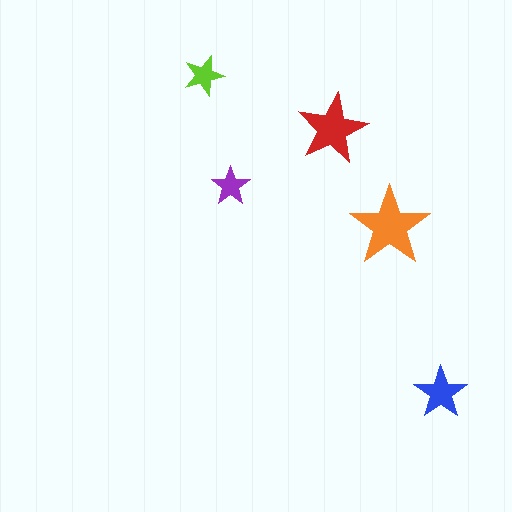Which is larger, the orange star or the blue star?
The orange one.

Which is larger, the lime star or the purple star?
The lime one.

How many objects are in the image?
There are 5 objects in the image.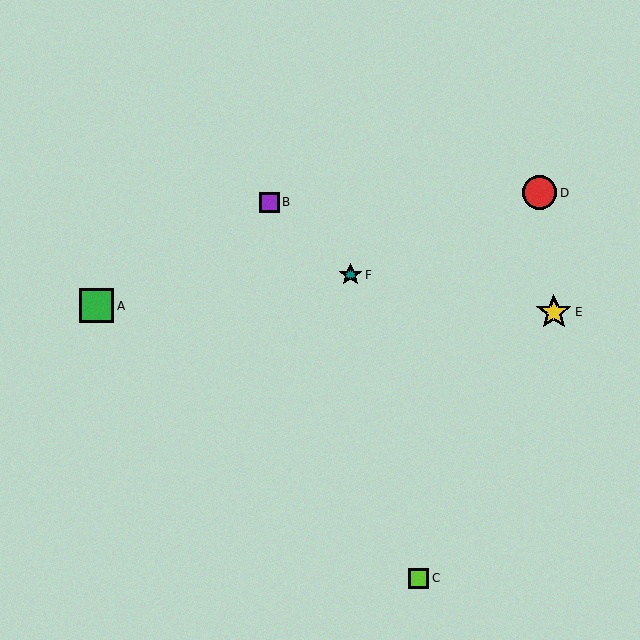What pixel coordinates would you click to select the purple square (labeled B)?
Click at (269, 202) to select the purple square B.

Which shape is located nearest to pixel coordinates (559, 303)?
The yellow star (labeled E) at (554, 312) is nearest to that location.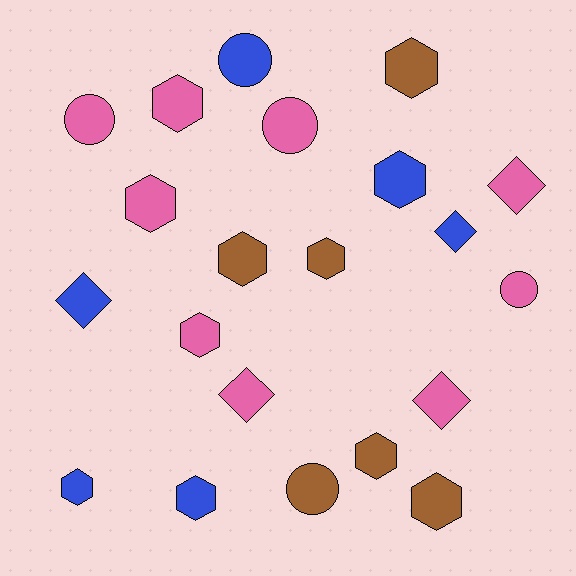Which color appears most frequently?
Pink, with 9 objects.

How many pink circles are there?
There are 3 pink circles.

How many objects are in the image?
There are 21 objects.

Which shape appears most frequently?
Hexagon, with 11 objects.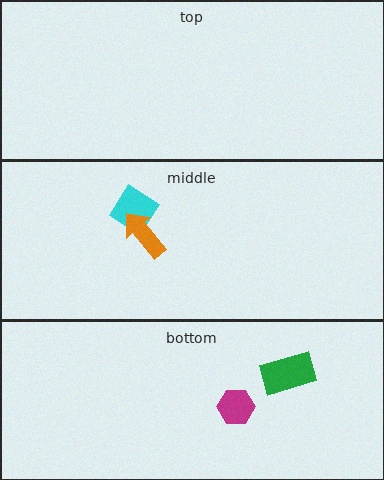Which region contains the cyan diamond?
The middle region.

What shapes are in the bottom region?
The green rectangle, the magenta hexagon.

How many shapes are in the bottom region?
2.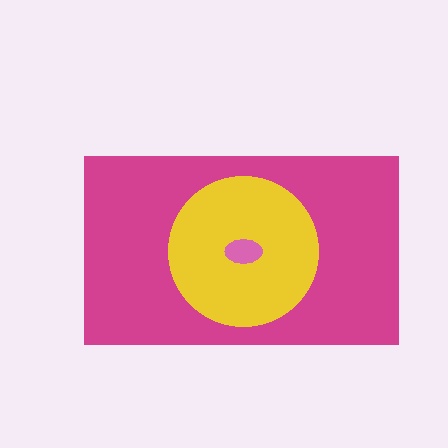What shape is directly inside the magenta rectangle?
The yellow circle.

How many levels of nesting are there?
3.